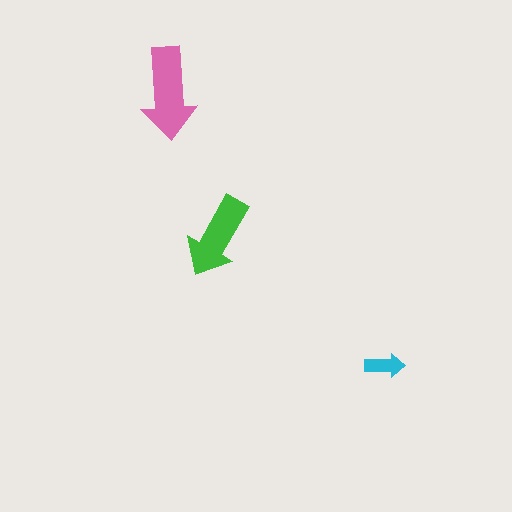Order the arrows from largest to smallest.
the pink one, the green one, the cyan one.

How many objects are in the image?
There are 3 objects in the image.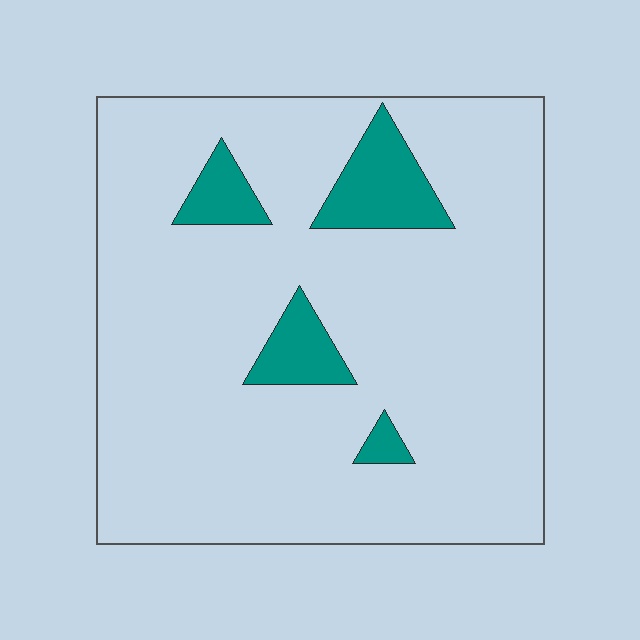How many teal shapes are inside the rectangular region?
4.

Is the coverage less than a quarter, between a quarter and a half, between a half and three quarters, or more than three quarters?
Less than a quarter.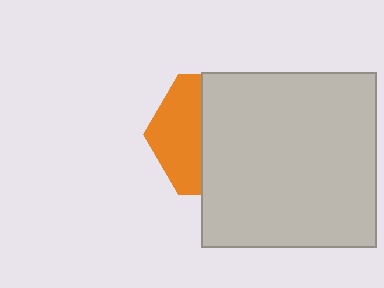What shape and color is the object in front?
The object in front is a light gray square.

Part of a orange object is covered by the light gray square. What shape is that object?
It is a hexagon.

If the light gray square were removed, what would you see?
You would see the complete orange hexagon.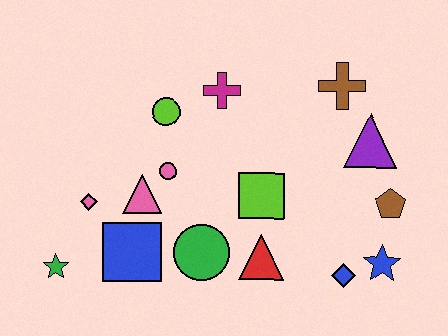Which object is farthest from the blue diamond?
The green star is farthest from the blue diamond.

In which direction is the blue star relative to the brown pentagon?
The blue star is below the brown pentagon.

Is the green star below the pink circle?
Yes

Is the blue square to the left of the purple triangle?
Yes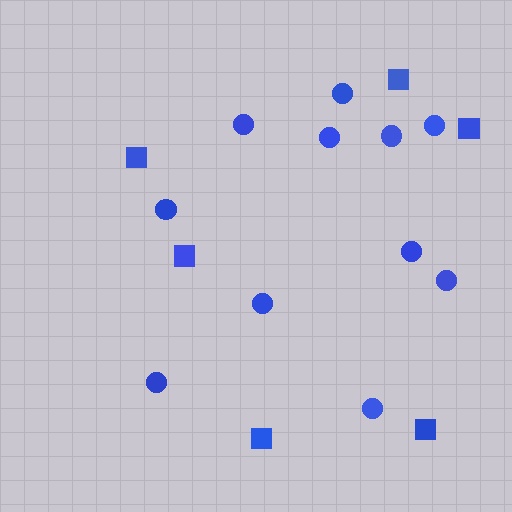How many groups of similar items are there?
There are 2 groups: one group of squares (6) and one group of circles (11).